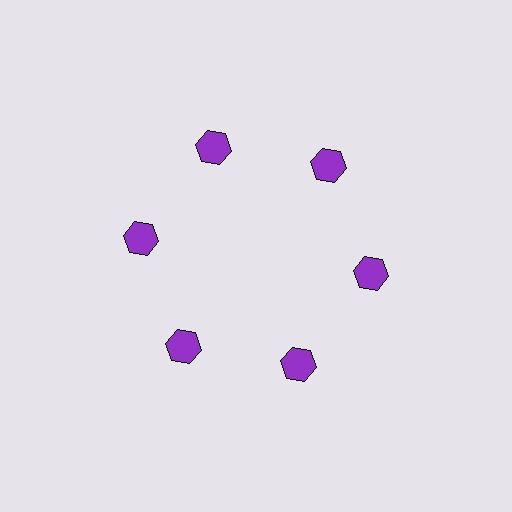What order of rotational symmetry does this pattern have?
This pattern has 6-fold rotational symmetry.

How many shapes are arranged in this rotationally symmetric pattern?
There are 6 shapes, arranged in 6 groups of 1.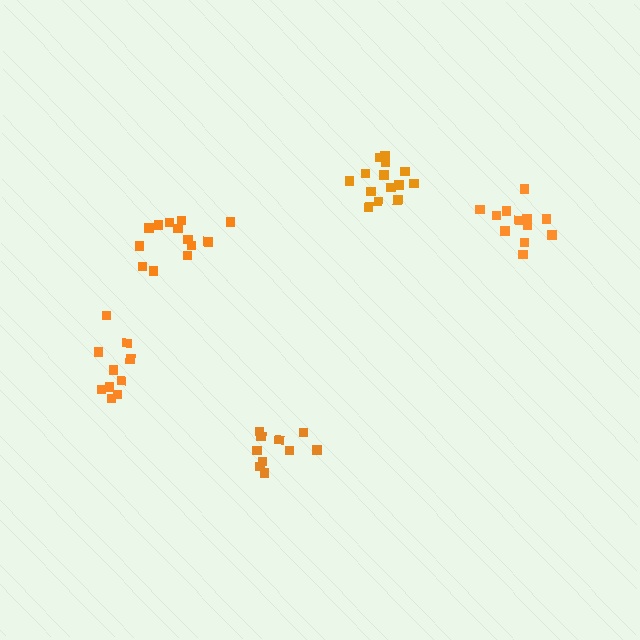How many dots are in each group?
Group 1: 12 dots, Group 2: 10 dots, Group 3: 13 dots, Group 4: 14 dots, Group 5: 10 dots (59 total).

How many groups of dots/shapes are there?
There are 5 groups.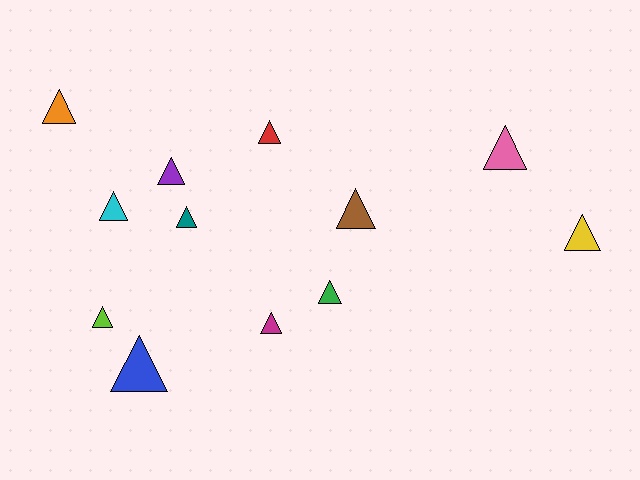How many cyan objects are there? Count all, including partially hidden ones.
There is 1 cyan object.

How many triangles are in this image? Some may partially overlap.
There are 12 triangles.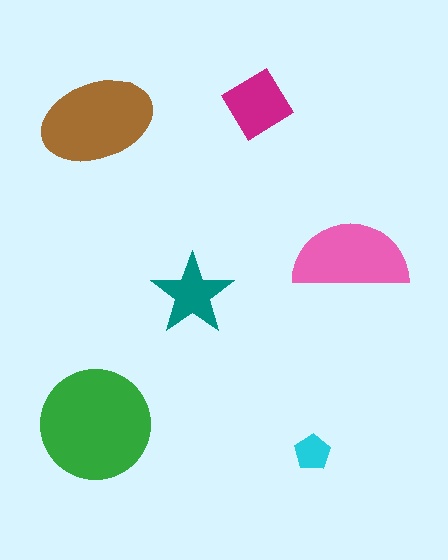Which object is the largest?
The green circle.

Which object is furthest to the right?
The pink semicircle is rightmost.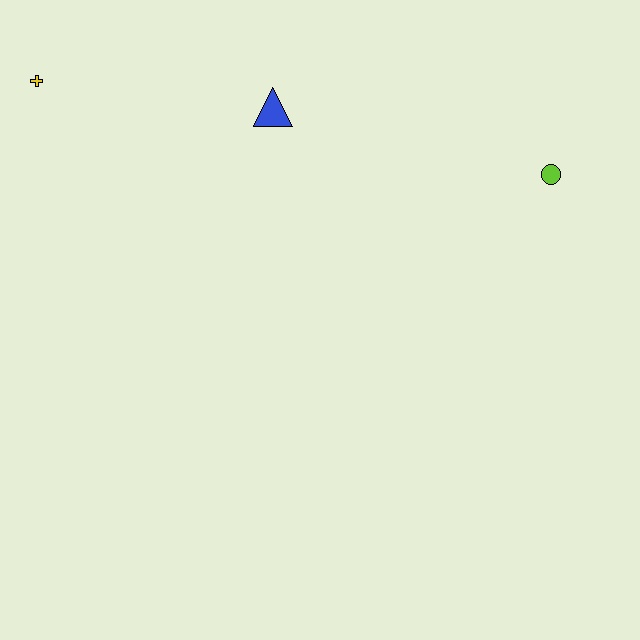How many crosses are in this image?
There is 1 cross.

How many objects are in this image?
There are 3 objects.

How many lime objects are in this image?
There is 1 lime object.